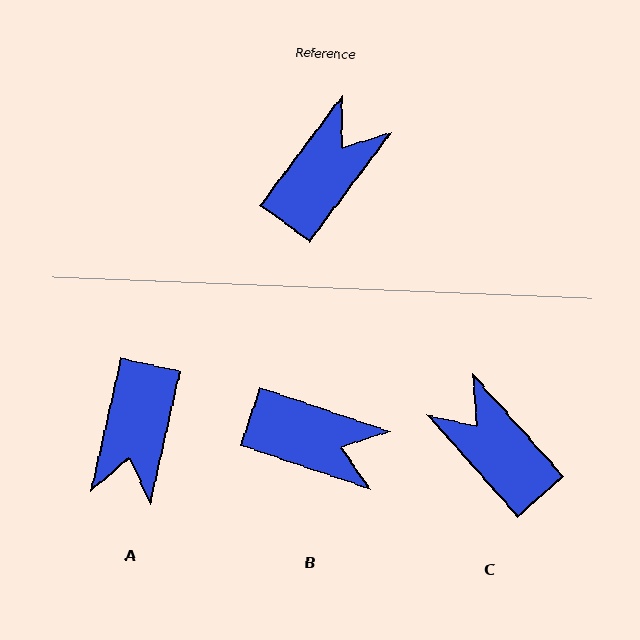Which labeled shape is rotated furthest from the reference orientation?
A, about 156 degrees away.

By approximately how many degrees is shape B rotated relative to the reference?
Approximately 72 degrees clockwise.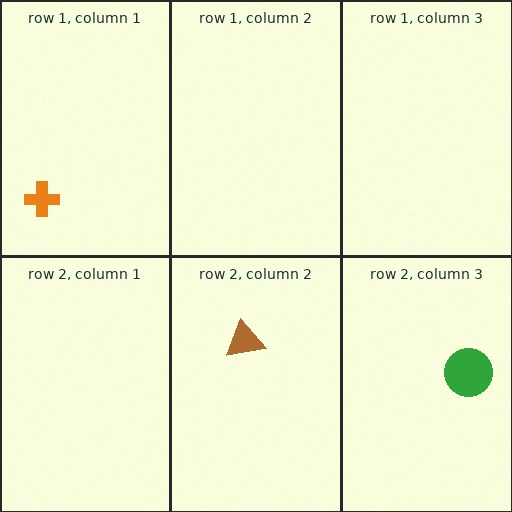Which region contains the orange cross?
The row 1, column 1 region.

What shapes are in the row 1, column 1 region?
The orange cross.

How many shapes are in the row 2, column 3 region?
1.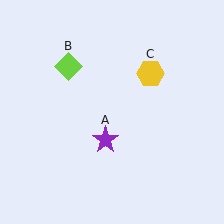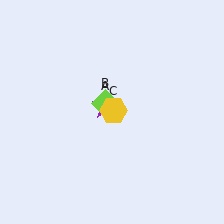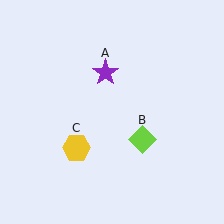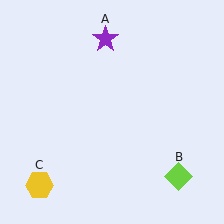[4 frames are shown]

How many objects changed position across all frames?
3 objects changed position: purple star (object A), lime diamond (object B), yellow hexagon (object C).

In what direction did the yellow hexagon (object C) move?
The yellow hexagon (object C) moved down and to the left.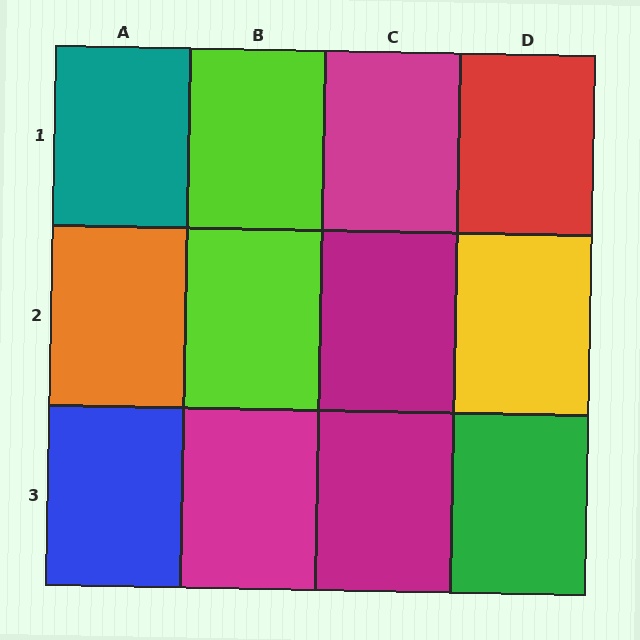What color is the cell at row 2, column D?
Yellow.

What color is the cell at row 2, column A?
Orange.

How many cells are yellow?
1 cell is yellow.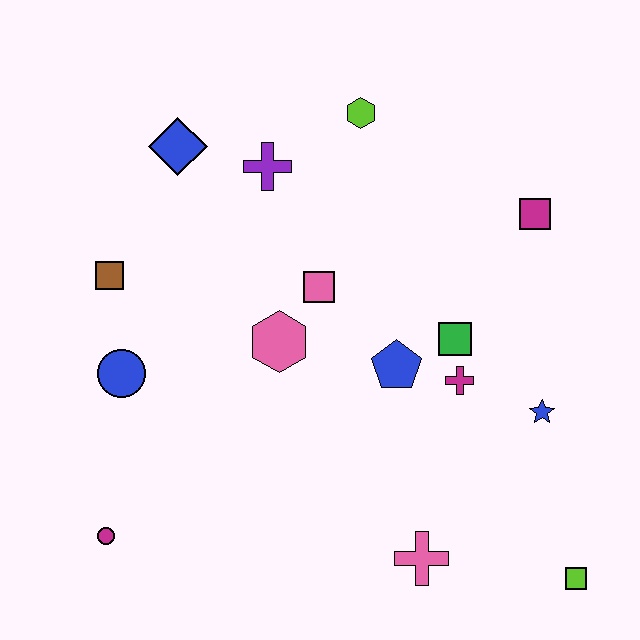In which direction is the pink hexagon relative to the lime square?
The pink hexagon is to the left of the lime square.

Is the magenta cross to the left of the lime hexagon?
No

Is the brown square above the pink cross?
Yes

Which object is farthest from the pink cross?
The blue diamond is farthest from the pink cross.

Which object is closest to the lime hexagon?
The purple cross is closest to the lime hexagon.